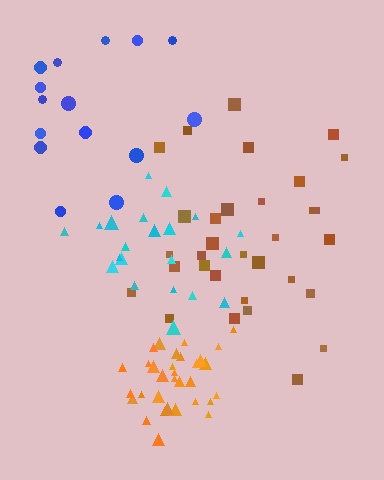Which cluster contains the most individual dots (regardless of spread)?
Orange (33).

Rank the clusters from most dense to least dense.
orange, cyan, brown, blue.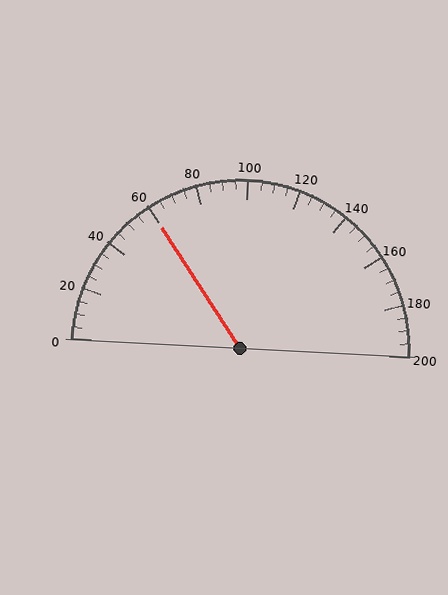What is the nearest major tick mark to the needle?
The nearest major tick mark is 60.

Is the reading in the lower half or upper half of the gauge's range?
The reading is in the lower half of the range (0 to 200).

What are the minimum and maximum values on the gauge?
The gauge ranges from 0 to 200.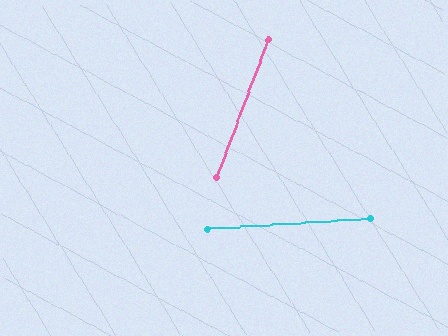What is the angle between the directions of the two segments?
Approximately 66 degrees.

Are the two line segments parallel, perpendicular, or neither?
Neither parallel nor perpendicular — they differ by about 66°.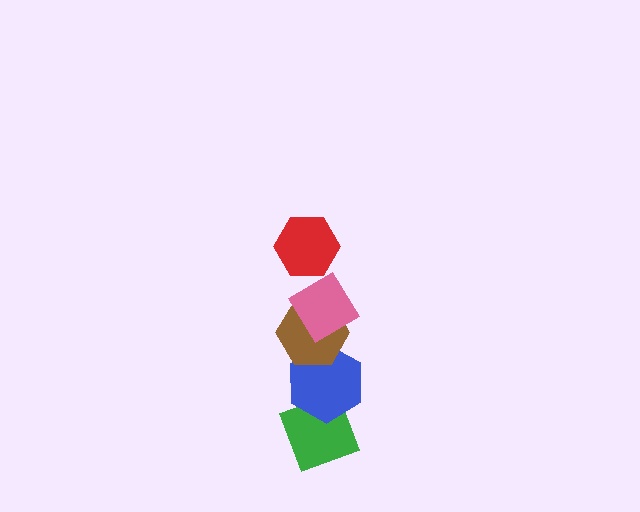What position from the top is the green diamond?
The green diamond is 5th from the top.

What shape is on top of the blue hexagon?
The brown hexagon is on top of the blue hexagon.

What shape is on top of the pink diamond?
The red hexagon is on top of the pink diamond.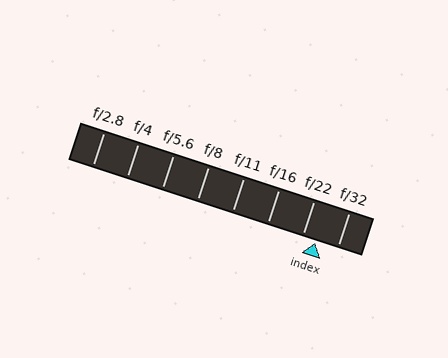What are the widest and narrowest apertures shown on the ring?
The widest aperture shown is f/2.8 and the narrowest is f/32.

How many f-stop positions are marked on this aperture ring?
There are 8 f-stop positions marked.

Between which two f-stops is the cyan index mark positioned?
The index mark is between f/22 and f/32.